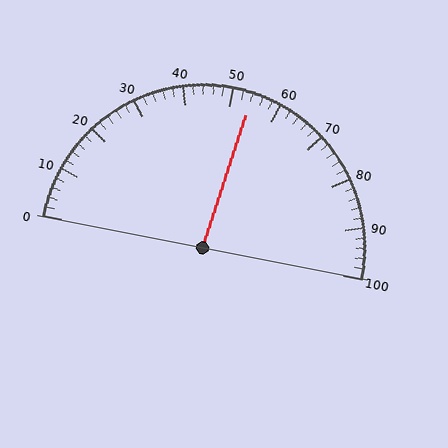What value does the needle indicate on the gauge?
The needle indicates approximately 54.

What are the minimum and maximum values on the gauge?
The gauge ranges from 0 to 100.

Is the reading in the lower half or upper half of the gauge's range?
The reading is in the upper half of the range (0 to 100).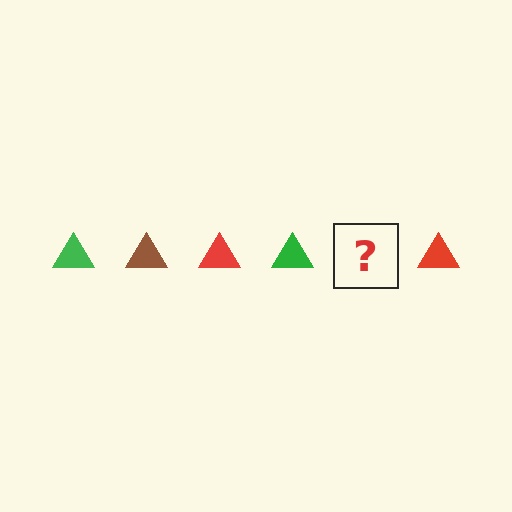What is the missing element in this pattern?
The missing element is a brown triangle.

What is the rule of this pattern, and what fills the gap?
The rule is that the pattern cycles through green, brown, red triangles. The gap should be filled with a brown triangle.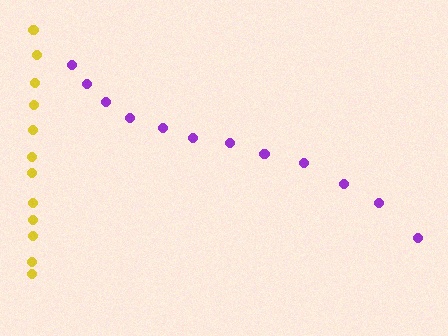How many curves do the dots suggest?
There are 2 distinct paths.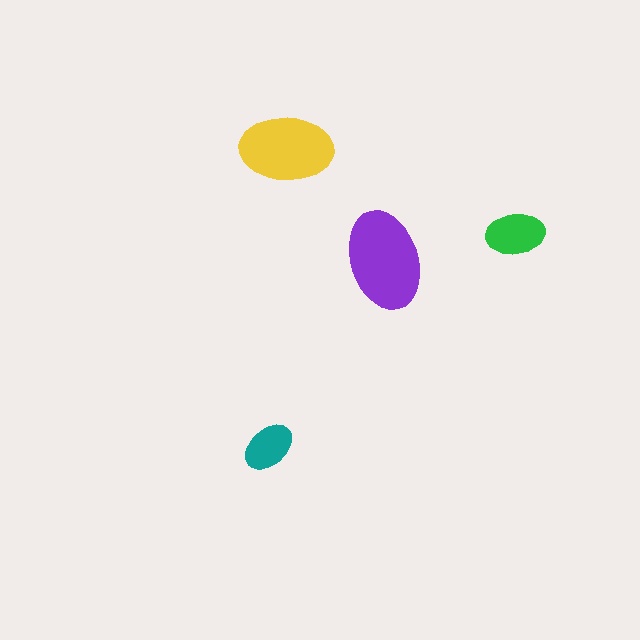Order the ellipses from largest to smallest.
the purple one, the yellow one, the green one, the teal one.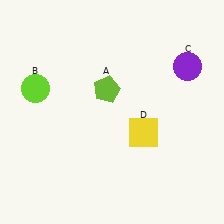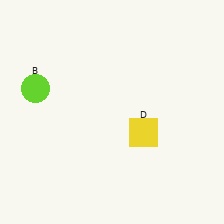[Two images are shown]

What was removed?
The purple circle (C), the lime pentagon (A) were removed in Image 2.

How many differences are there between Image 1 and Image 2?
There are 2 differences between the two images.